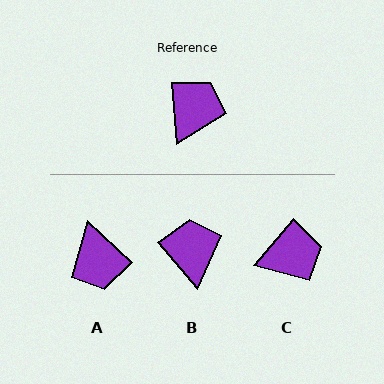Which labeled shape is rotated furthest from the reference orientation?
A, about 137 degrees away.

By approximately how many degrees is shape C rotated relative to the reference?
Approximately 46 degrees clockwise.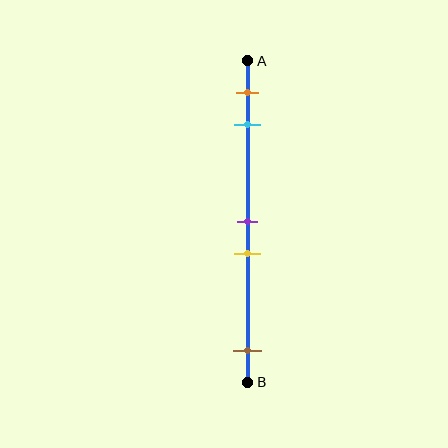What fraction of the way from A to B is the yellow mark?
The yellow mark is approximately 60% (0.6) of the way from A to B.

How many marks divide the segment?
There are 5 marks dividing the segment.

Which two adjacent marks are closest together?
The purple and yellow marks are the closest adjacent pair.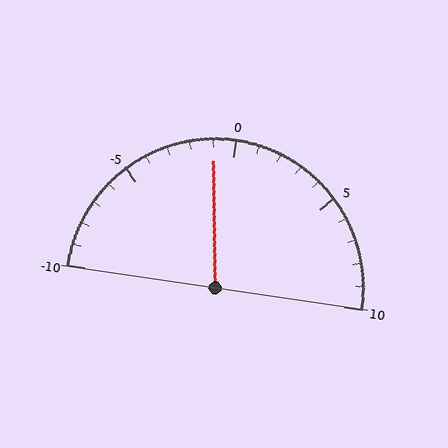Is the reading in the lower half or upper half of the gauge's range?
The reading is in the lower half of the range (-10 to 10).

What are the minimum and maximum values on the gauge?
The gauge ranges from -10 to 10.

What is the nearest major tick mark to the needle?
The nearest major tick mark is 0.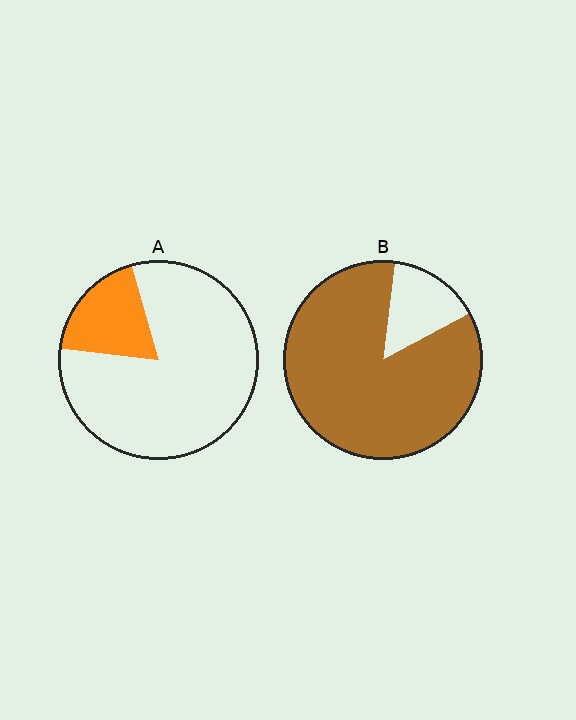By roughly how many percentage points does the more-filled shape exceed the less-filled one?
By roughly 65 percentage points (B over A).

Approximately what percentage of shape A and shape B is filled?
A is approximately 20% and B is approximately 85%.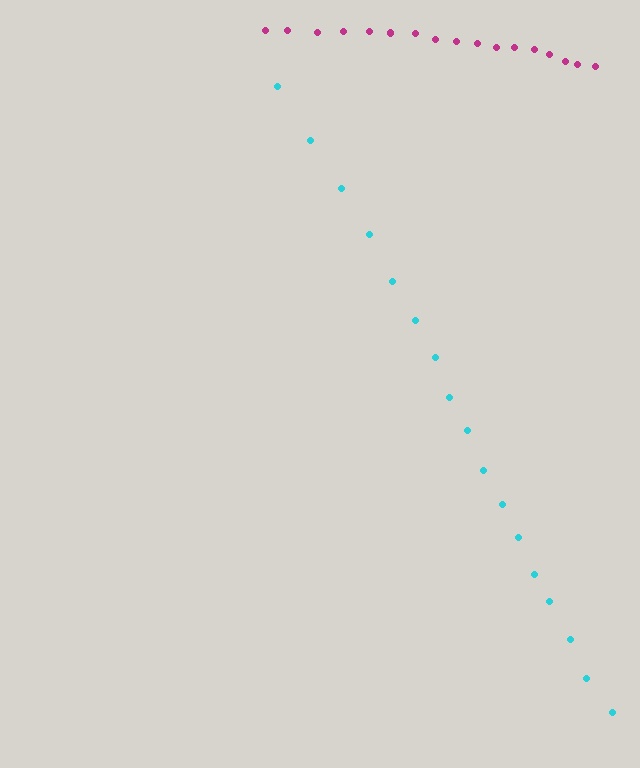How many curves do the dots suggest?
There are 2 distinct paths.